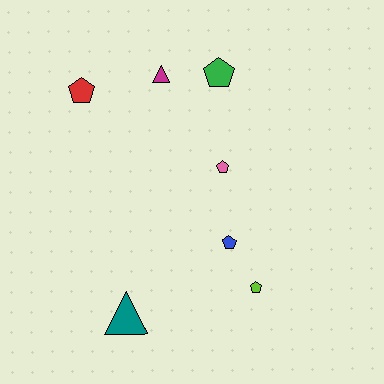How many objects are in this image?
There are 7 objects.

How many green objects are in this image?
There is 1 green object.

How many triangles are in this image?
There are 2 triangles.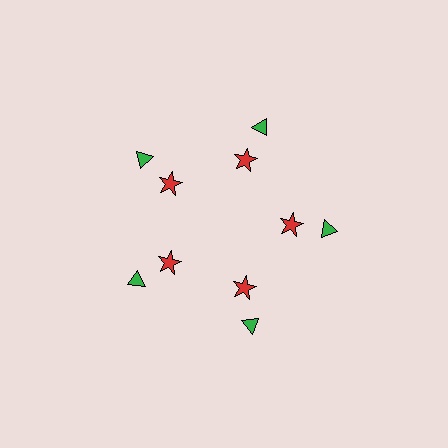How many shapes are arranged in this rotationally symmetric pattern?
There are 10 shapes, arranged in 5 groups of 2.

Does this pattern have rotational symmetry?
Yes, this pattern has 5-fold rotational symmetry. It looks the same after rotating 72 degrees around the center.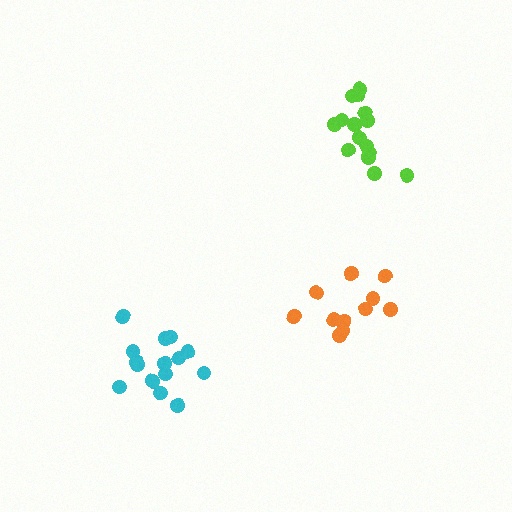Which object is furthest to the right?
The lime cluster is rightmost.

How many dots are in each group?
Group 1: 15 dots, Group 2: 11 dots, Group 3: 16 dots (42 total).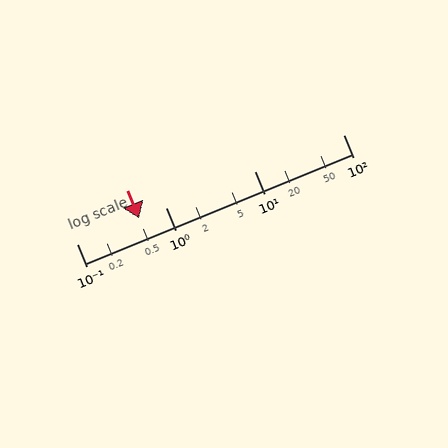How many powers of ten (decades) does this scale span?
The scale spans 3 decades, from 0.1 to 100.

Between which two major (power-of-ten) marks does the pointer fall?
The pointer is between 0.1 and 1.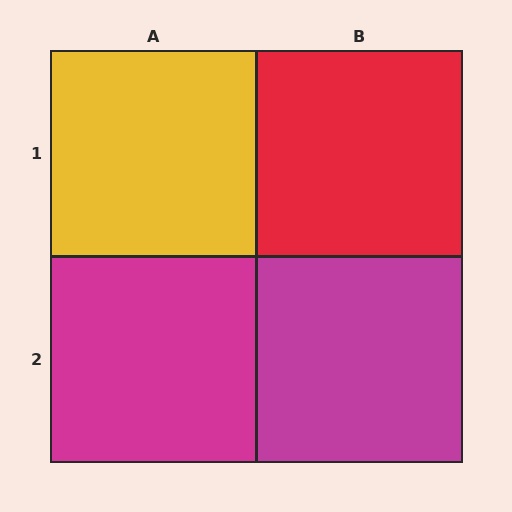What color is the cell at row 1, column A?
Yellow.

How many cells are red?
1 cell is red.